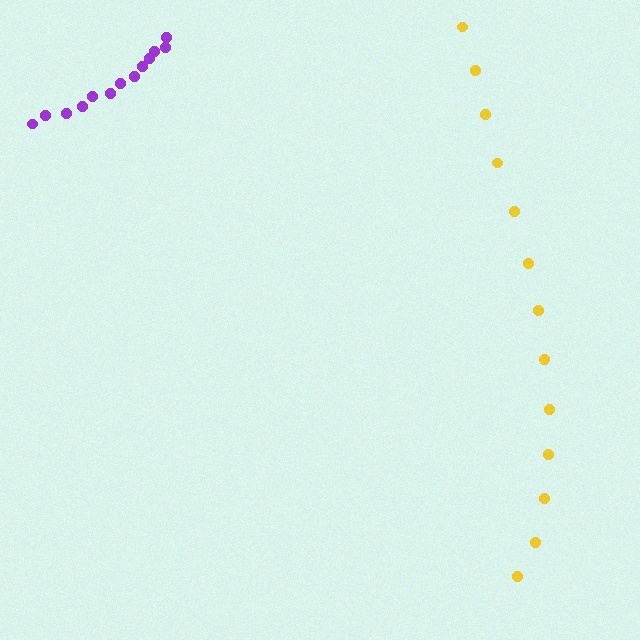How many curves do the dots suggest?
There are 2 distinct paths.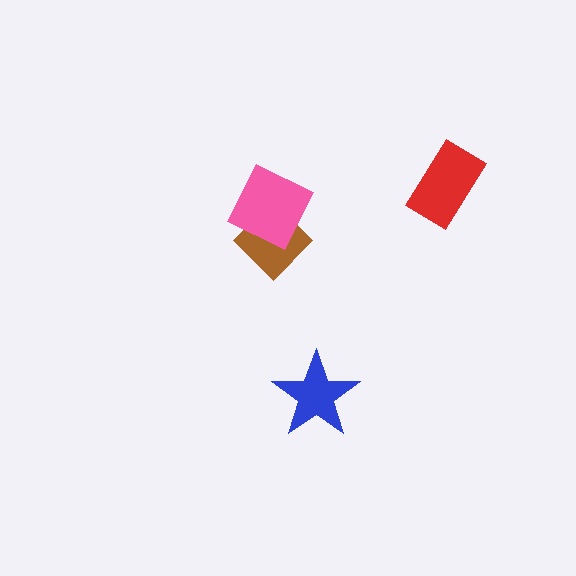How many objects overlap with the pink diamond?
1 object overlaps with the pink diamond.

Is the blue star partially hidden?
No, no other shape covers it.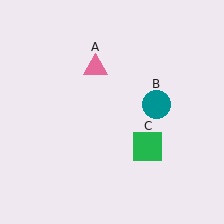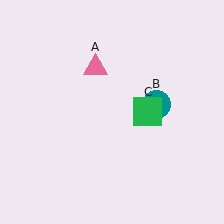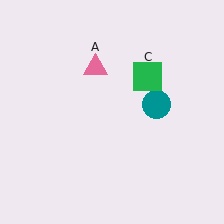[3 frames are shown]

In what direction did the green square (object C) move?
The green square (object C) moved up.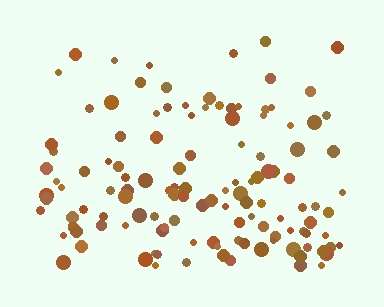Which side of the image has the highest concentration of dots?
The bottom.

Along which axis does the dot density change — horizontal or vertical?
Vertical.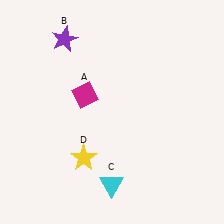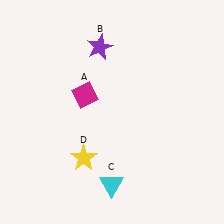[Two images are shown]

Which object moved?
The purple star (B) moved right.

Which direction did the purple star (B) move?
The purple star (B) moved right.